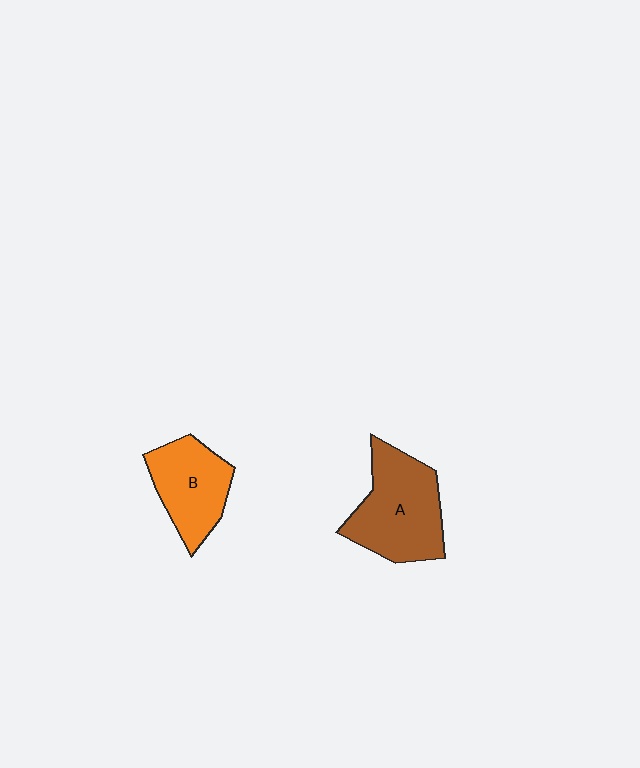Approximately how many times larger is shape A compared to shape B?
Approximately 1.3 times.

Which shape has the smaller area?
Shape B (orange).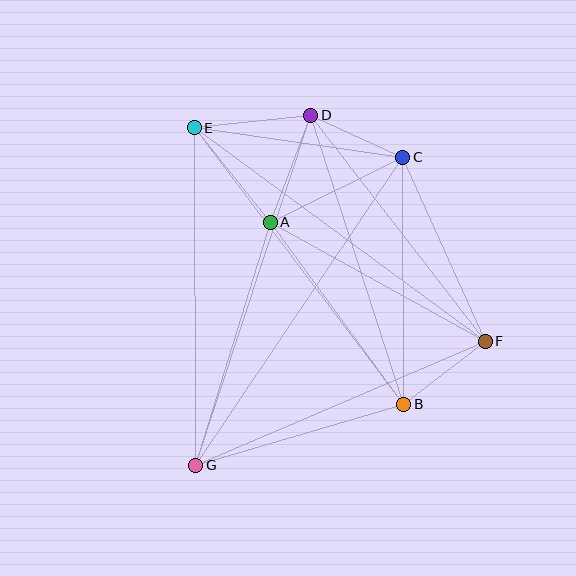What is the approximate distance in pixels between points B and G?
The distance between B and G is approximately 217 pixels.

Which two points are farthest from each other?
Points C and G are farthest from each other.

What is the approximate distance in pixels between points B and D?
The distance between B and D is approximately 303 pixels.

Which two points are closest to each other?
Points C and D are closest to each other.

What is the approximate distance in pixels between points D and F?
The distance between D and F is approximately 286 pixels.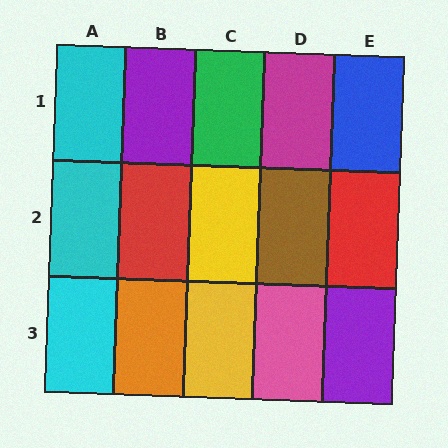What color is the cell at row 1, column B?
Purple.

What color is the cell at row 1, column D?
Magenta.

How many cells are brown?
1 cell is brown.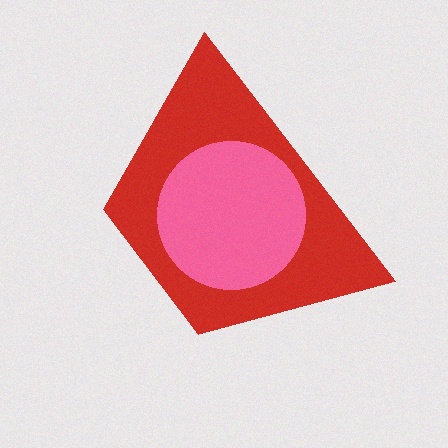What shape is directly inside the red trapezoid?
The pink circle.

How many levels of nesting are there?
2.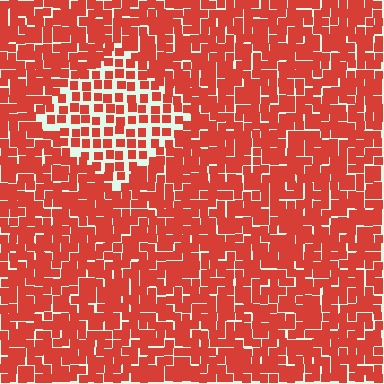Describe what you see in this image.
The image contains small red elements arranged at two different densities. A diamond-shaped region is visible where the elements are less densely packed than the surrounding area.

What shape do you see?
I see a diamond.